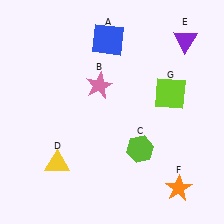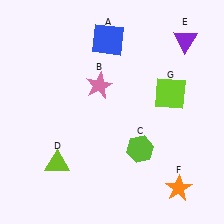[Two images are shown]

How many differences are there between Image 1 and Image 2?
There is 1 difference between the two images.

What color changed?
The triangle (D) changed from yellow in Image 1 to lime in Image 2.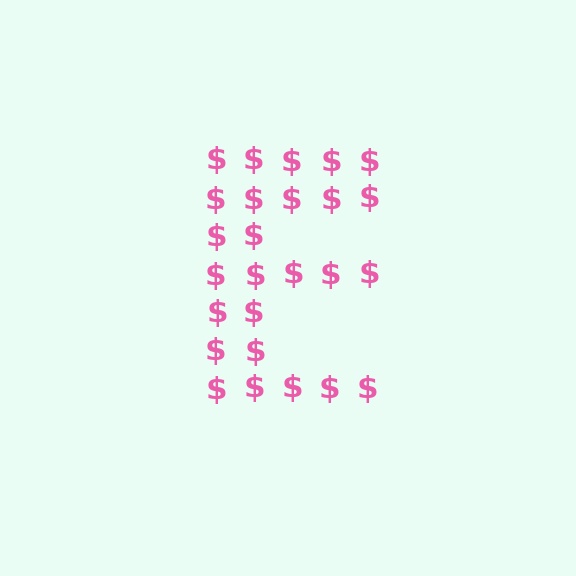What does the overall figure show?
The overall figure shows the letter E.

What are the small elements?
The small elements are dollar signs.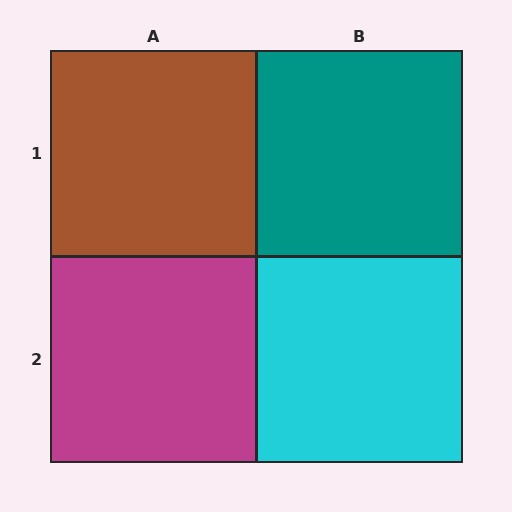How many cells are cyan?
1 cell is cyan.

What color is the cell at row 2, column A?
Magenta.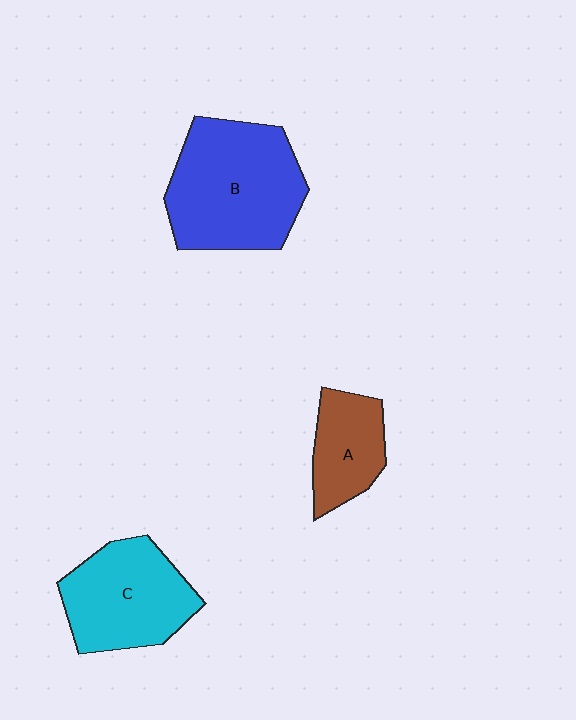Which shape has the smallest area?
Shape A (brown).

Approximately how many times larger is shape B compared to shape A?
Approximately 2.1 times.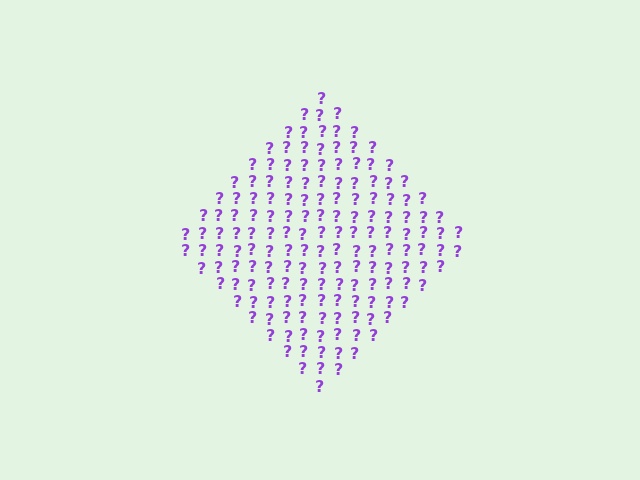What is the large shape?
The large shape is a diamond.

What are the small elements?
The small elements are question marks.